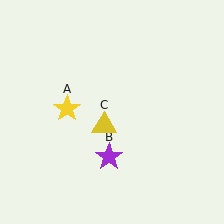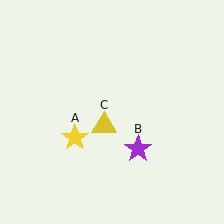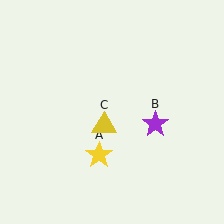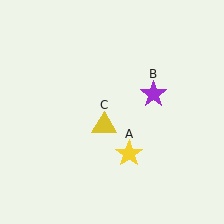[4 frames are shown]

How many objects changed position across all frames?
2 objects changed position: yellow star (object A), purple star (object B).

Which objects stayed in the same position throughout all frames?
Yellow triangle (object C) remained stationary.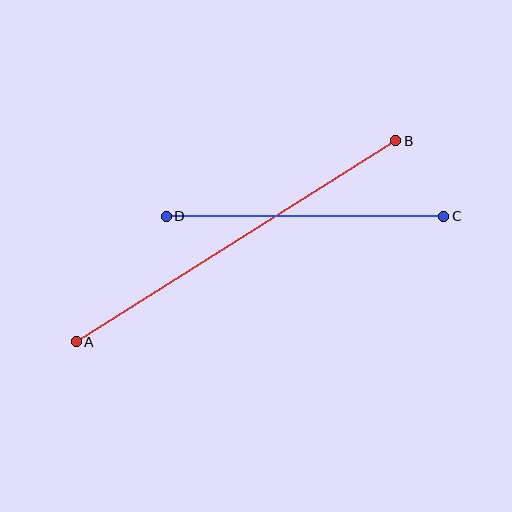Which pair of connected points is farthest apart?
Points A and B are farthest apart.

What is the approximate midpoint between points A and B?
The midpoint is at approximately (236, 241) pixels.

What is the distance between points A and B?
The distance is approximately 377 pixels.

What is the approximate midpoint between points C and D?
The midpoint is at approximately (305, 216) pixels.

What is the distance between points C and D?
The distance is approximately 278 pixels.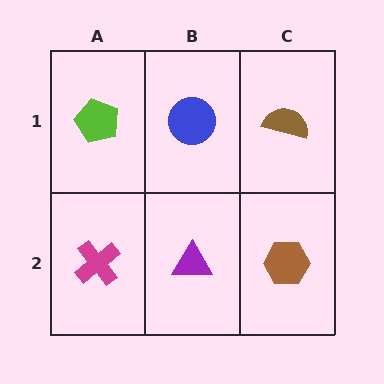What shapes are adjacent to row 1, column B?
A purple triangle (row 2, column B), a lime pentagon (row 1, column A), a brown semicircle (row 1, column C).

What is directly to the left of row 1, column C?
A blue circle.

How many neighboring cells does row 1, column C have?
2.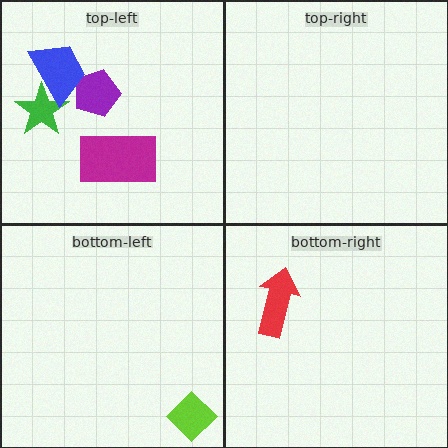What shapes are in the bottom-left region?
The lime diamond.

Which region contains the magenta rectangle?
The top-left region.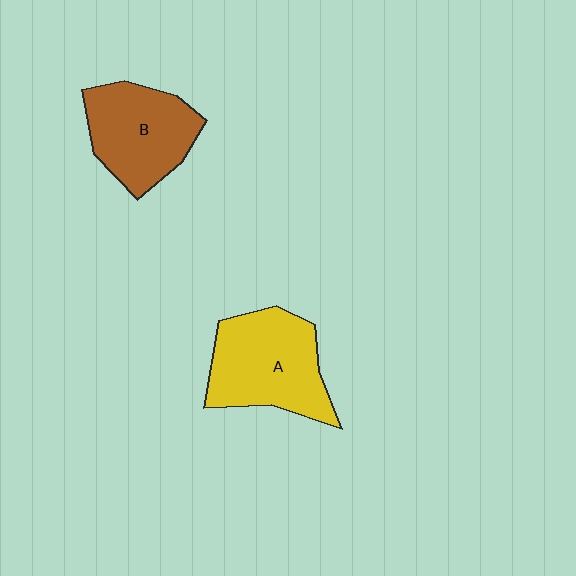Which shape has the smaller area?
Shape B (brown).